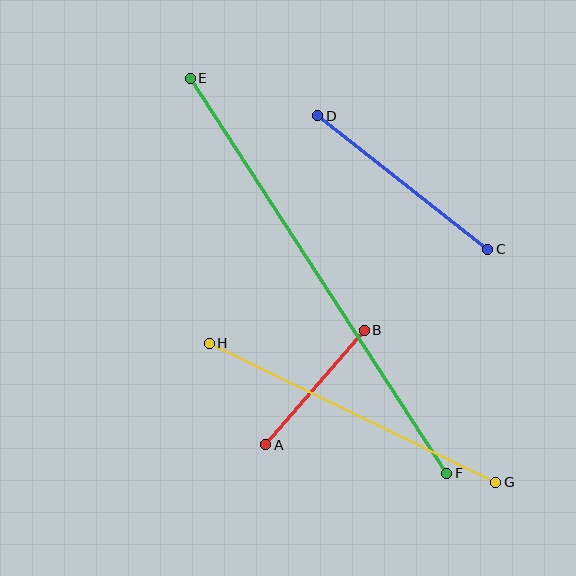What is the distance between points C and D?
The distance is approximately 216 pixels.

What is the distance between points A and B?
The distance is approximately 151 pixels.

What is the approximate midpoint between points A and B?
The midpoint is at approximately (315, 388) pixels.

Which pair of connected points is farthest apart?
Points E and F are farthest apart.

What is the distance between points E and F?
The distance is approximately 471 pixels.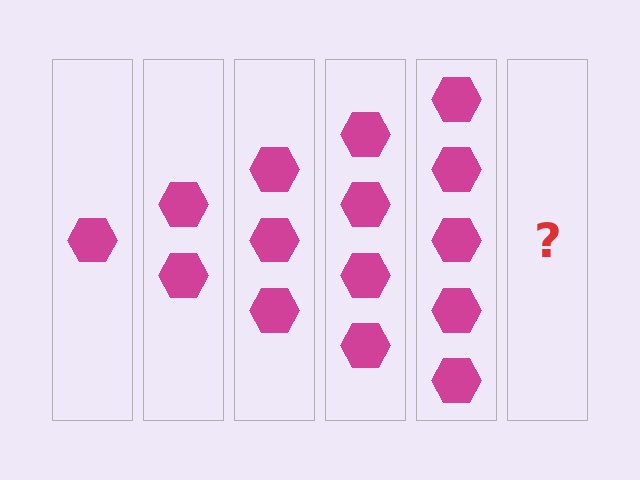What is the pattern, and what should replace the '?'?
The pattern is that each step adds one more hexagon. The '?' should be 6 hexagons.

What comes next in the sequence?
The next element should be 6 hexagons.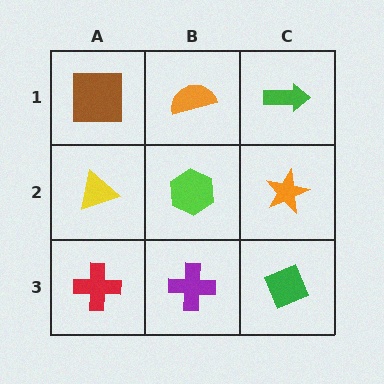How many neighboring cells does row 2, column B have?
4.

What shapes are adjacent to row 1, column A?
A yellow triangle (row 2, column A), an orange semicircle (row 1, column B).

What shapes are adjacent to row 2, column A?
A brown square (row 1, column A), a red cross (row 3, column A), a lime hexagon (row 2, column B).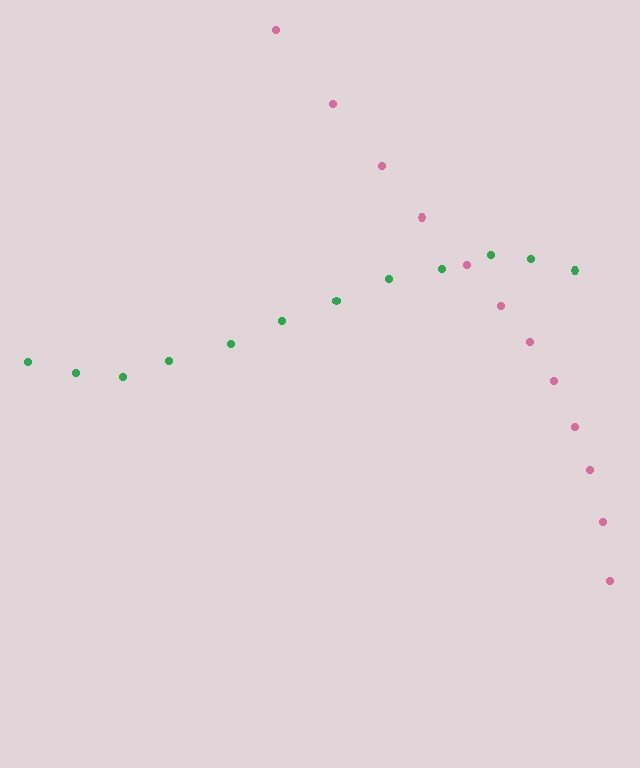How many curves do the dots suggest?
There are 2 distinct paths.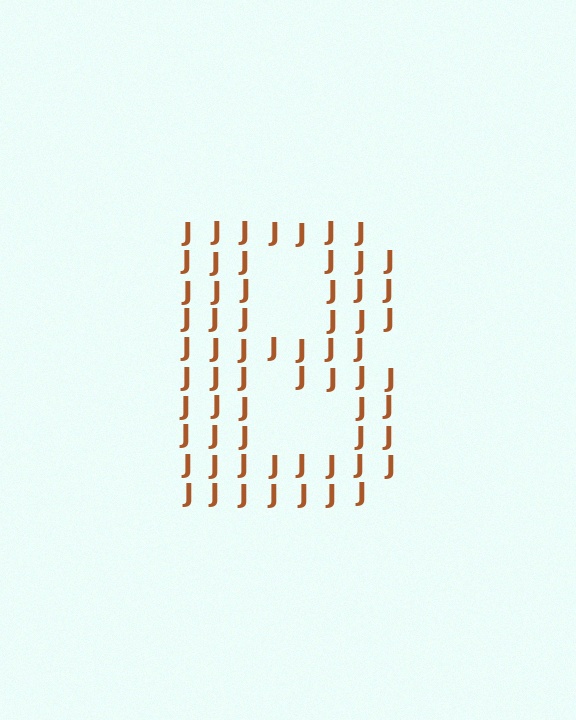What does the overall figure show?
The overall figure shows the letter B.